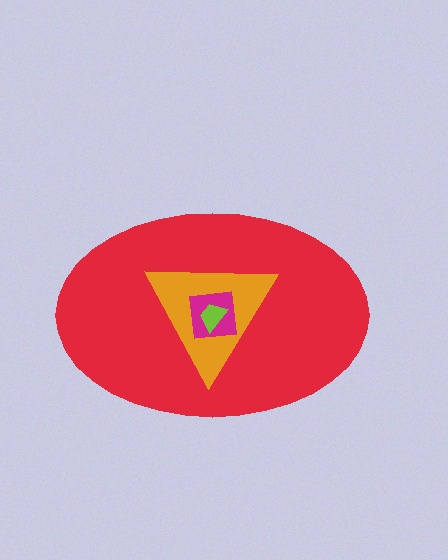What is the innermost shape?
The lime trapezoid.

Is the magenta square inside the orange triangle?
Yes.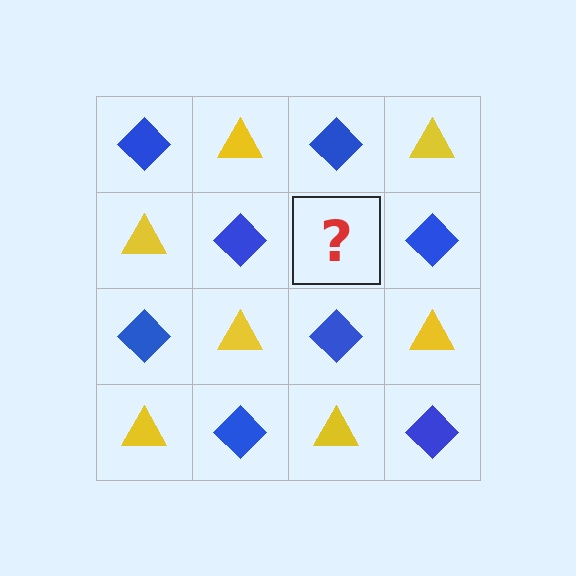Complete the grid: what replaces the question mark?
The question mark should be replaced with a yellow triangle.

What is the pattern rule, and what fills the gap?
The rule is that it alternates blue diamond and yellow triangle in a checkerboard pattern. The gap should be filled with a yellow triangle.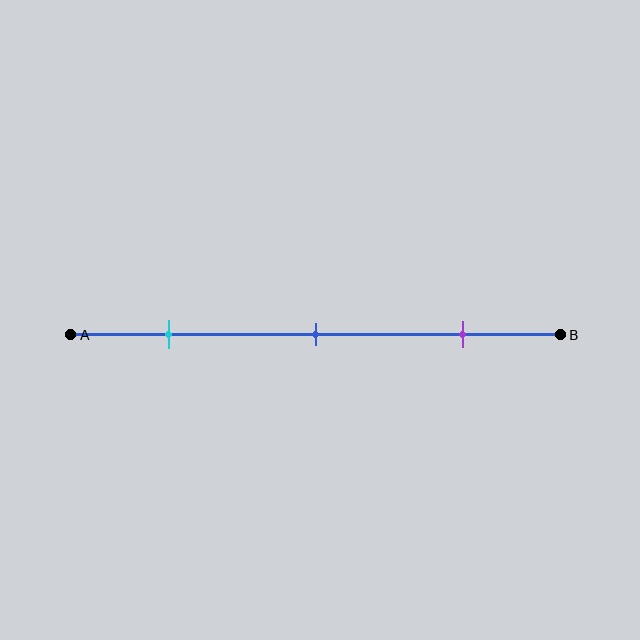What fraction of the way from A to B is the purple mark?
The purple mark is approximately 80% (0.8) of the way from A to B.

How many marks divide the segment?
There are 3 marks dividing the segment.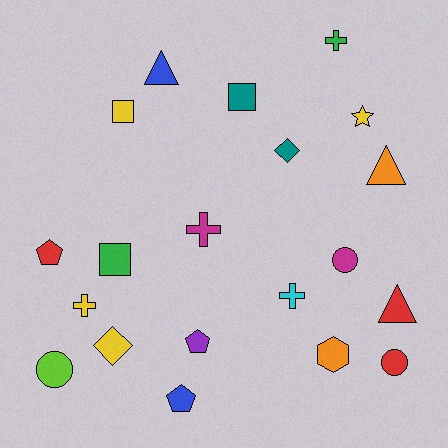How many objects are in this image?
There are 20 objects.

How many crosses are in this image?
There are 4 crosses.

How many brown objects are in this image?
There are no brown objects.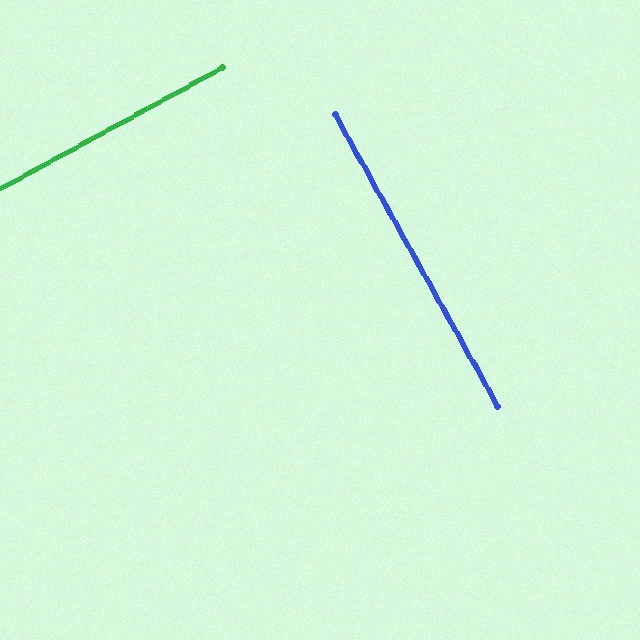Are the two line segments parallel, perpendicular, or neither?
Perpendicular — they meet at approximately 89°.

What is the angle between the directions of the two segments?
Approximately 89 degrees.